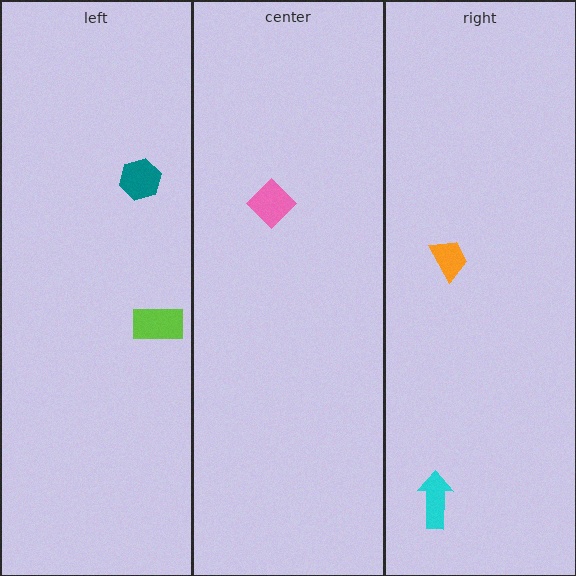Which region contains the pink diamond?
The center region.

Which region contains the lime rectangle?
The left region.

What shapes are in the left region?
The lime rectangle, the teal hexagon.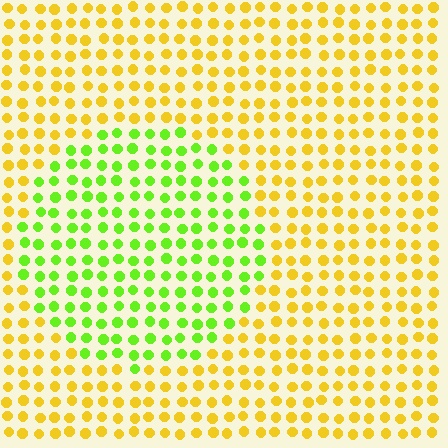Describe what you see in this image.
The image is filled with small yellow elements in a uniform arrangement. A circle-shaped region is visible where the elements are tinted to a slightly different hue, forming a subtle color boundary.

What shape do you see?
I see a circle.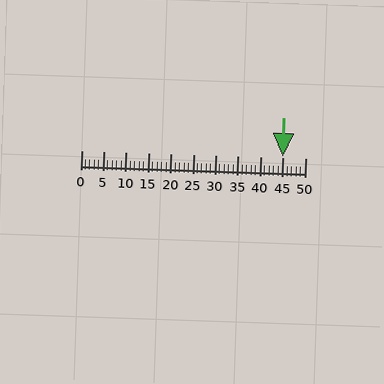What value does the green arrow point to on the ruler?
The green arrow points to approximately 45.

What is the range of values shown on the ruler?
The ruler shows values from 0 to 50.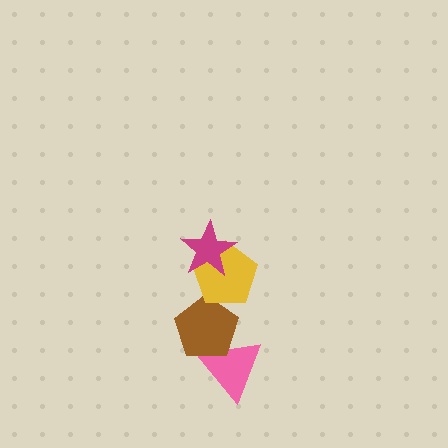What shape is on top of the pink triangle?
The brown pentagon is on top of the pink triangle.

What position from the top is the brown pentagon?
The brown pentagon is 3rd from the top.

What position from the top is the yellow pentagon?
The yellow pentagon is 2nd from the top.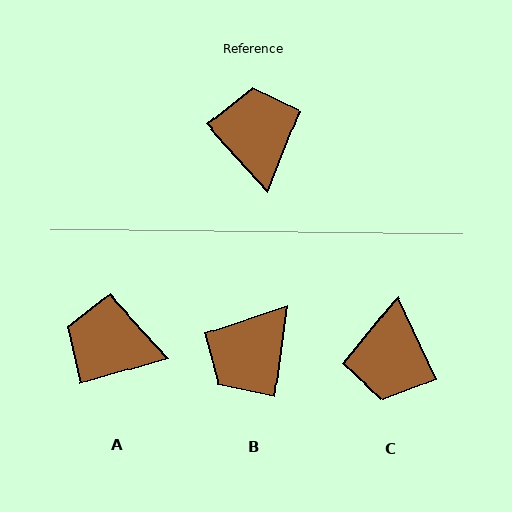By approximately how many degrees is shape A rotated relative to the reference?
Approximately 64 degrees counter-clockwise.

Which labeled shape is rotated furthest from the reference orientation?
C, about 163 degrees away.